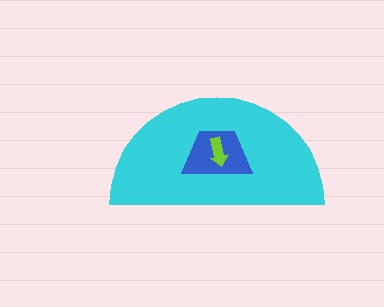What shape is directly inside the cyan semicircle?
The blue trapezoid.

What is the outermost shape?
The cyan semicircle.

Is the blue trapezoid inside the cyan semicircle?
Yes.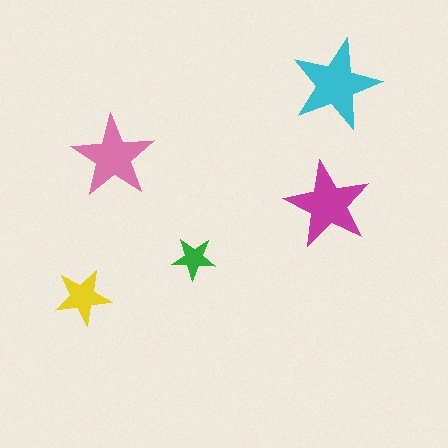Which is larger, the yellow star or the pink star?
The pink one.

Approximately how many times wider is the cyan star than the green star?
About 2 times wider.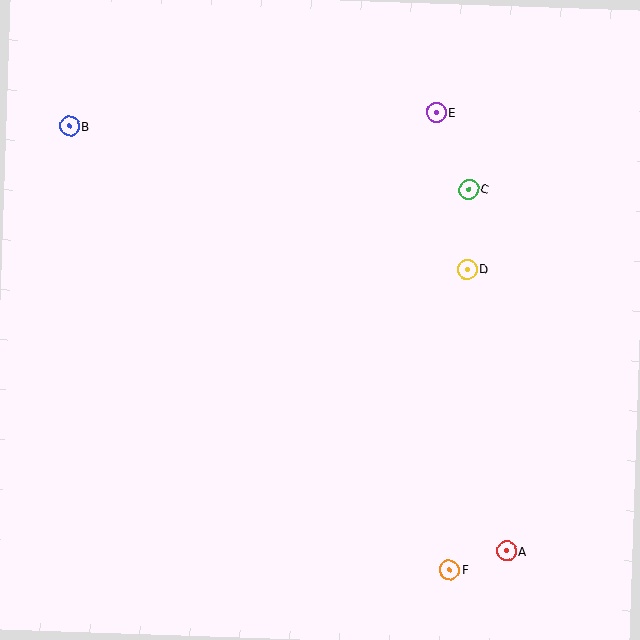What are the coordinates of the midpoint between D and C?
The midpoint between D and C is at (468, 229).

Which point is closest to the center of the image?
Point D at (467, 269) is closest to the center.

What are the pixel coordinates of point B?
Point B is at (70, 126).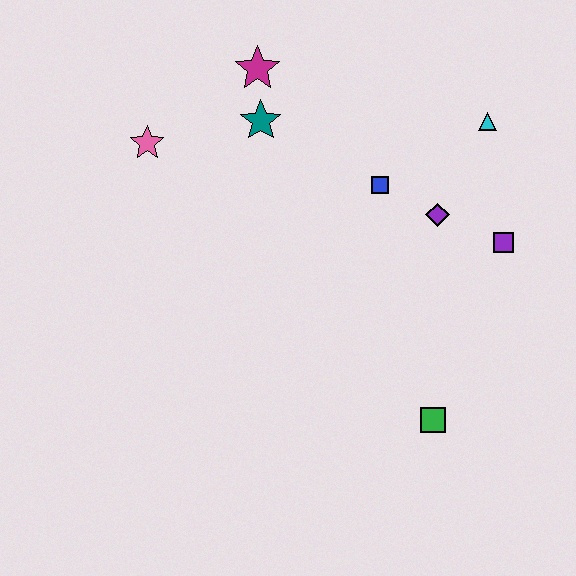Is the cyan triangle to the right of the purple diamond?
Yes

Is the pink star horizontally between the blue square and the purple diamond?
No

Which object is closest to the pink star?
The teal star is closest to the pink star.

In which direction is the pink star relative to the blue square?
The pink star is to the left of the blue square.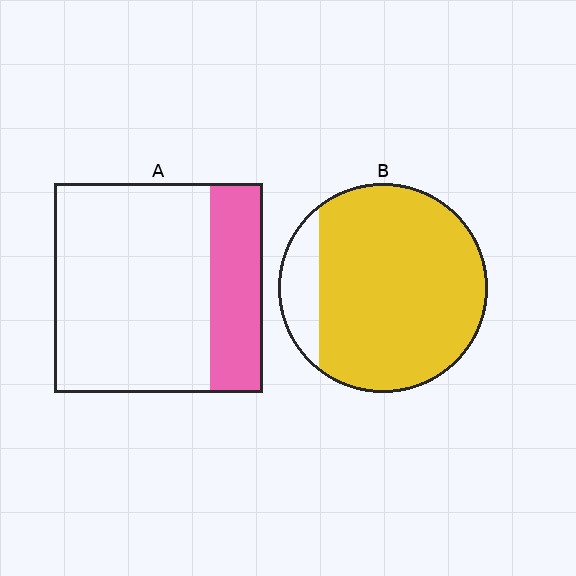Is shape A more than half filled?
No.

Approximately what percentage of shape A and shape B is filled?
A is approximately 25% and B is approximately 85%.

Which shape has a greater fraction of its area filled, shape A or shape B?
Shape B.